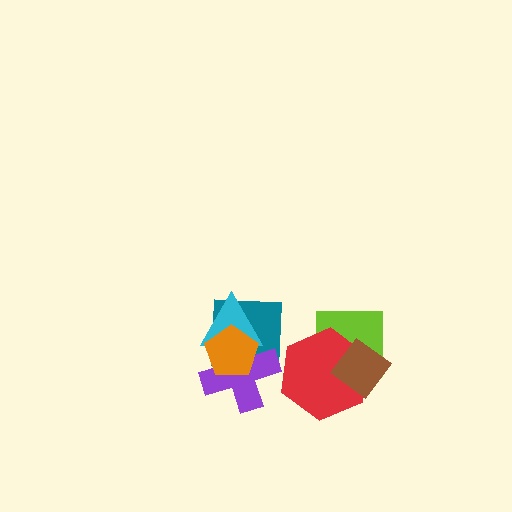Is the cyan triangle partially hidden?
Yes, it is partially covered by another shape.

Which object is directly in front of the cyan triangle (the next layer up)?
The purple cross is directly in front of the cyan triangle.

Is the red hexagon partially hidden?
Yes, it is partially covered by another shape.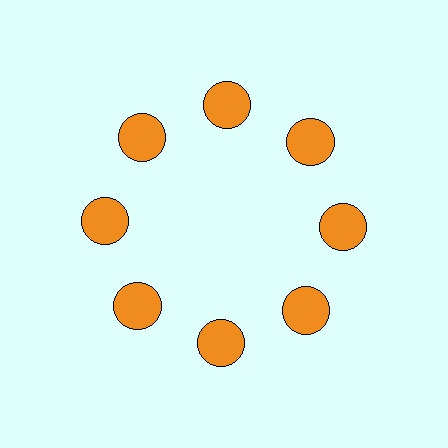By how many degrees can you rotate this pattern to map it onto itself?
The pattern maps onto itself every 45 degrees of rotation.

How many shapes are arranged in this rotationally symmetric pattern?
There are 8 shapes, arranged in 8 groups of 1.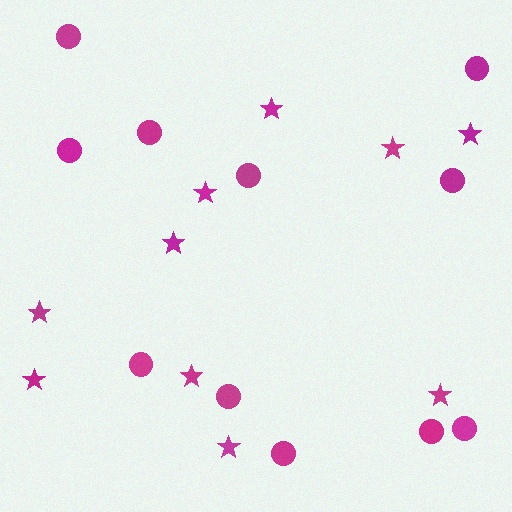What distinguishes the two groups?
There are 2 groups: one group of stars (10) and one group of circles (11).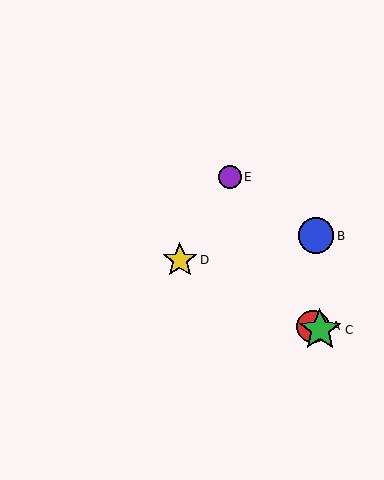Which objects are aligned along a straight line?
Objects A, C, D are aligned along a straight line.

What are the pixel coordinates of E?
Object E is at (230, 177).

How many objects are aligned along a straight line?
3 objects (A, C, D) are aligned along a straight line.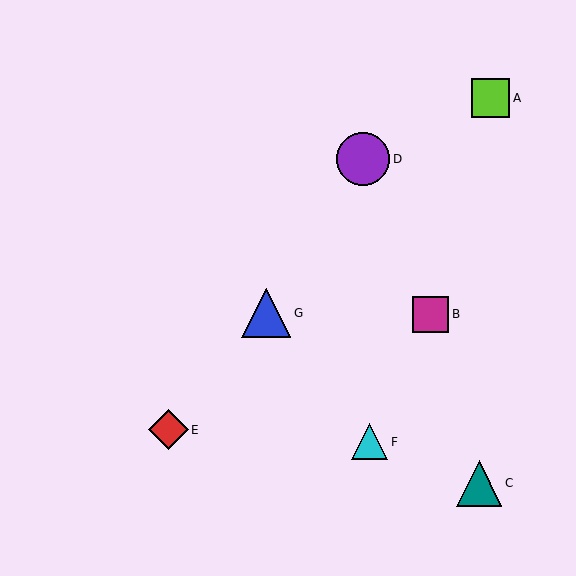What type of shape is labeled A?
Shape A is a lime square.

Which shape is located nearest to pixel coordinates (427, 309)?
The magenta square (labeled B) at (431, 314) is nearest to that location.